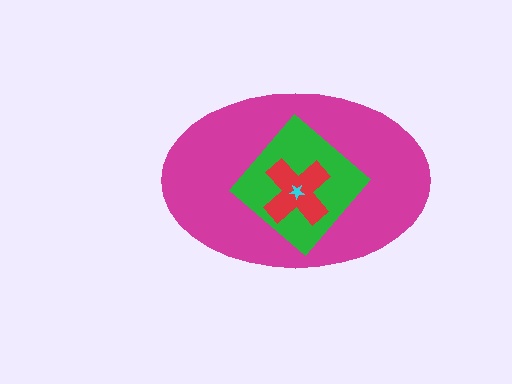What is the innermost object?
The cyan star.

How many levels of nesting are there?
4.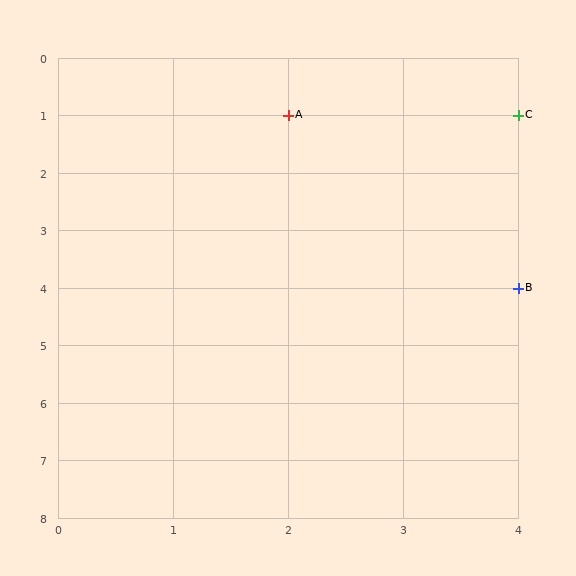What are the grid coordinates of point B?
Point B is at grid coordinates (4, 4).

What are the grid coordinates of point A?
Point A is at grid coordinates (2, 1).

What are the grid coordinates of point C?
Point C is at grid coordinates (4, 1).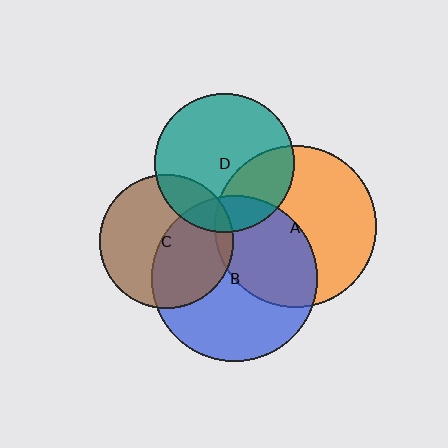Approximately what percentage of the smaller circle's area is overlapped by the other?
Approximately 45%.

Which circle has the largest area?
Circle B (blue).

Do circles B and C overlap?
Yes.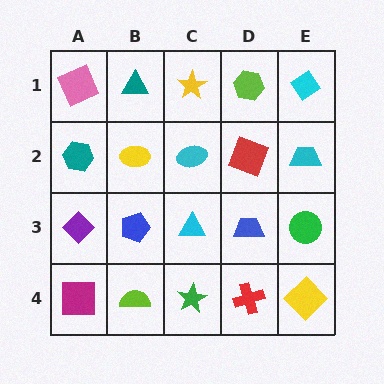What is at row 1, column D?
A lime hexagon.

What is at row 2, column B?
A yellow ellipse.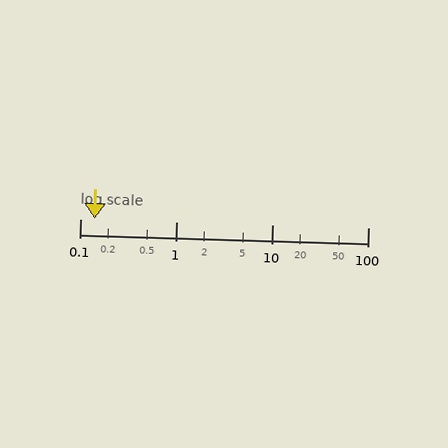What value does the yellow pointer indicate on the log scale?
The pointer indicates approximately 0.14.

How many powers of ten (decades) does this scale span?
The scale spans 3 decades, from 0.1 to 100.